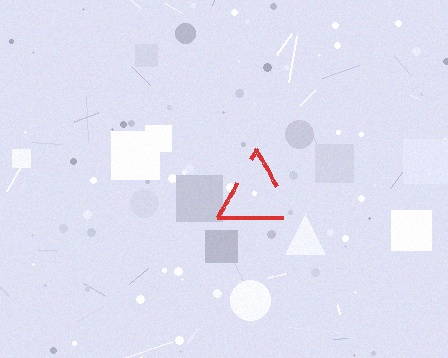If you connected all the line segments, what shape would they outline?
They would outline a triangle.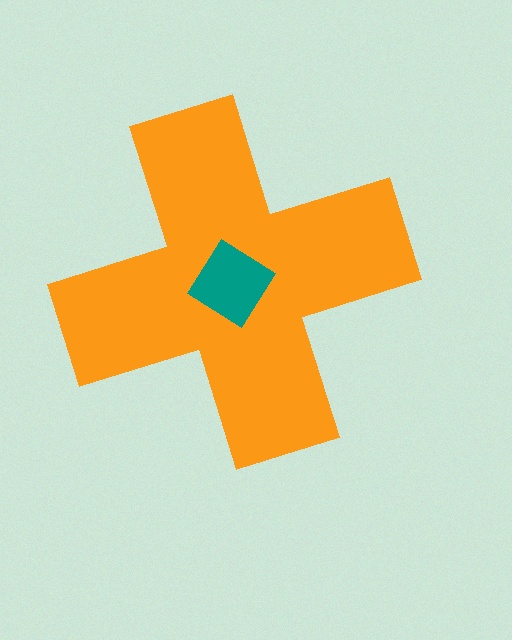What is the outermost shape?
The orange cross.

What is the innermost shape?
The teal diamond.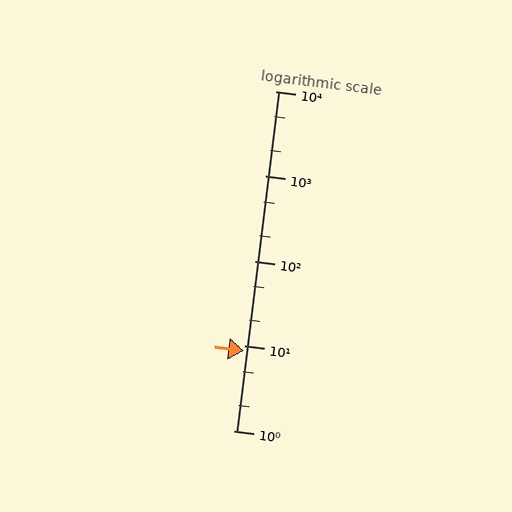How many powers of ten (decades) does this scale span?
The scale spans 4 decades, from 1 to 10000.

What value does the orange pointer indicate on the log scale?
The pointer indicates approximately 8.7.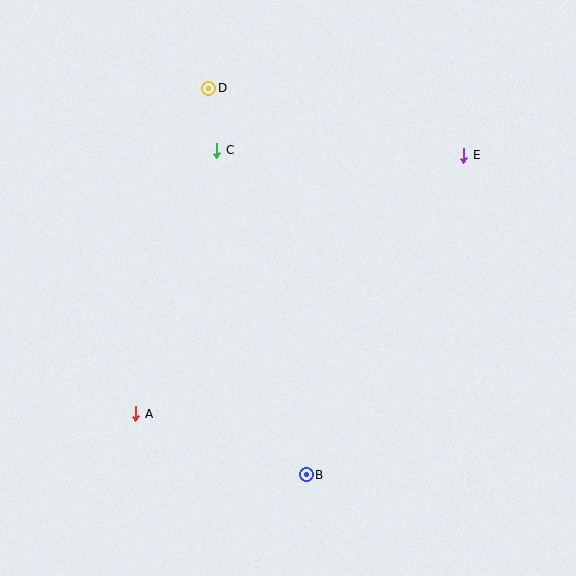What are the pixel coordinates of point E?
Point E is at (464, 155).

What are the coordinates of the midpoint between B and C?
The midpoint between B and C is at (262, 312).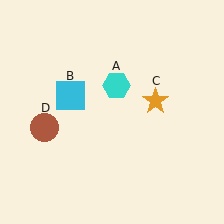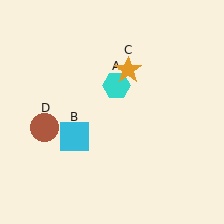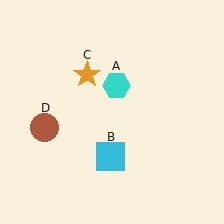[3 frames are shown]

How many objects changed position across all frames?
2 objects changed position: cyan square (object B), orange star (object C).